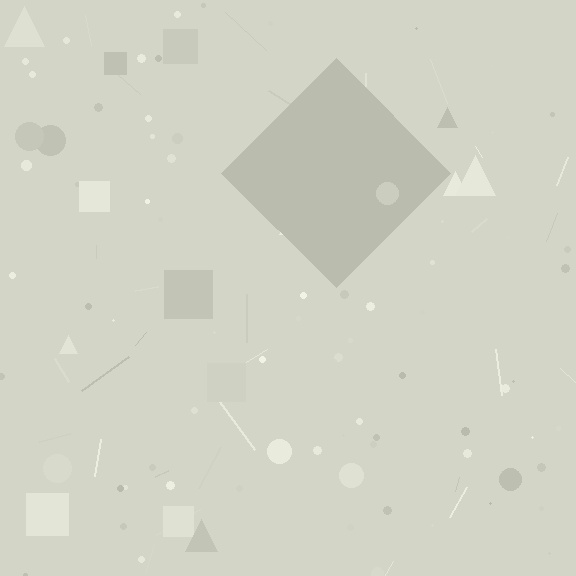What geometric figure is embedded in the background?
A diamond is embedded in the background.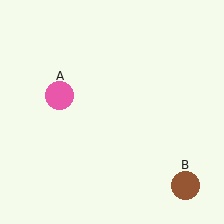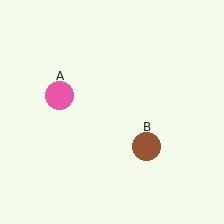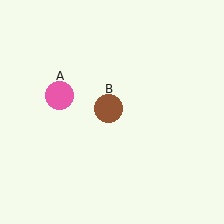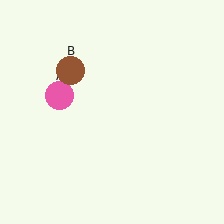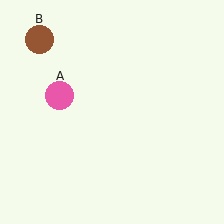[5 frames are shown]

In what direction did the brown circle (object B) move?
The brown circle (object B) moved up and to the left.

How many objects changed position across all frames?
1 object changed position: brown circle (object B).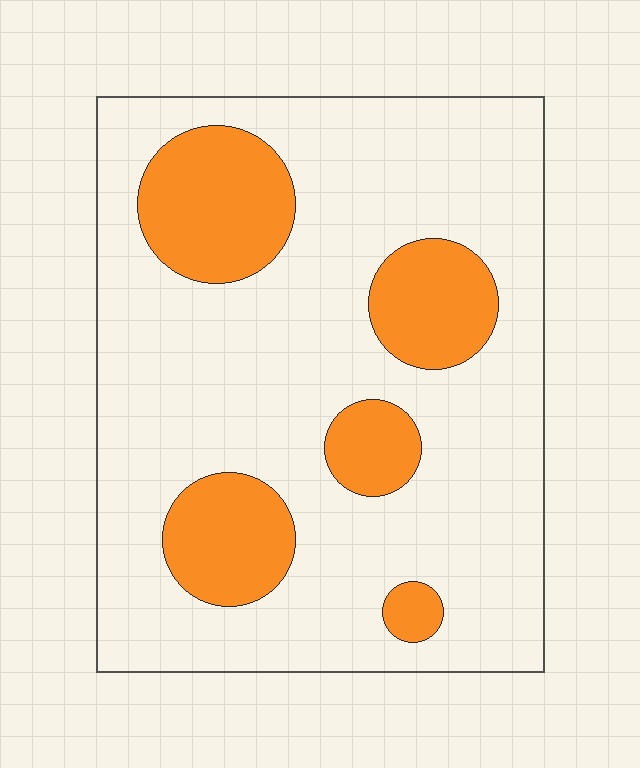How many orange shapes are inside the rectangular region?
5.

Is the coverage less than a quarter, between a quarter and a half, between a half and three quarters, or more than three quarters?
Less than a quarter.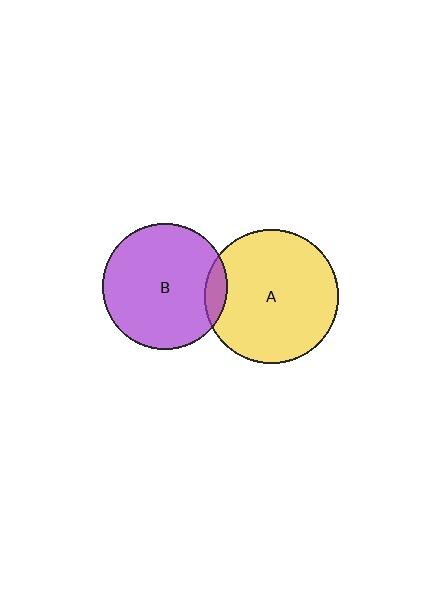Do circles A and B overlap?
Yes.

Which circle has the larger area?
Circle A (yellow).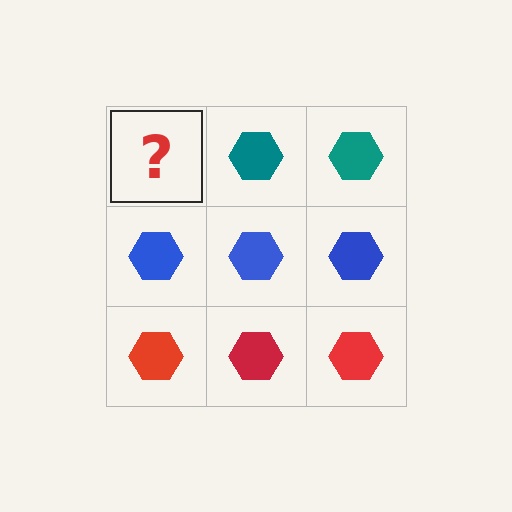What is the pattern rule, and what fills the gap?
The rule is that each row has a consistent color. The gap should be filled with a teal hexagon.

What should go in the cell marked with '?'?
The missing cell should contain a teal hexagon.